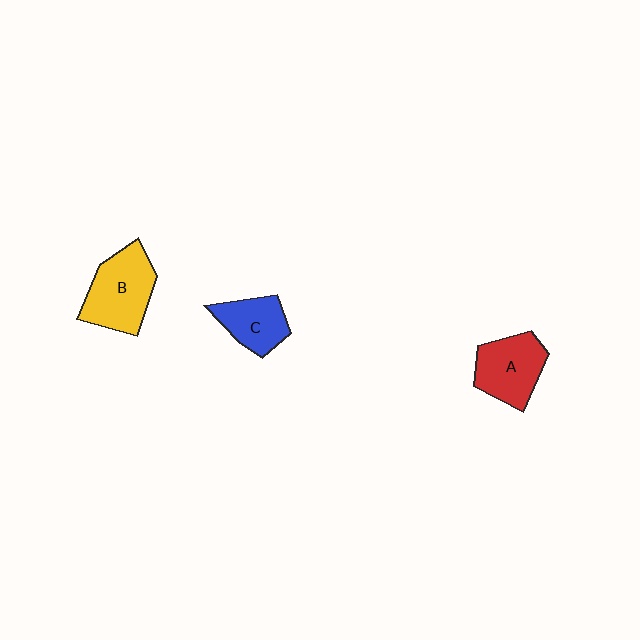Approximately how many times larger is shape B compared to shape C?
Approximately 1.5 times.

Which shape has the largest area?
Shape B (yellow).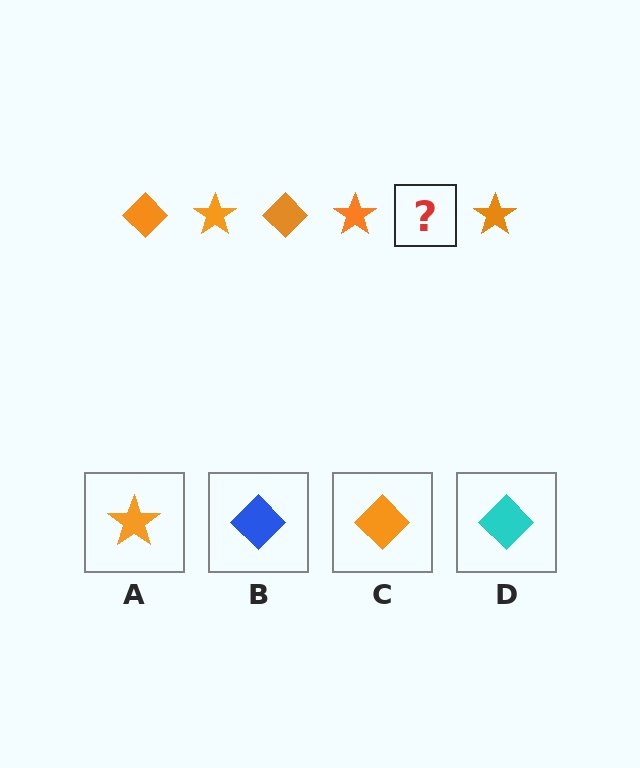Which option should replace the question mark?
Option C.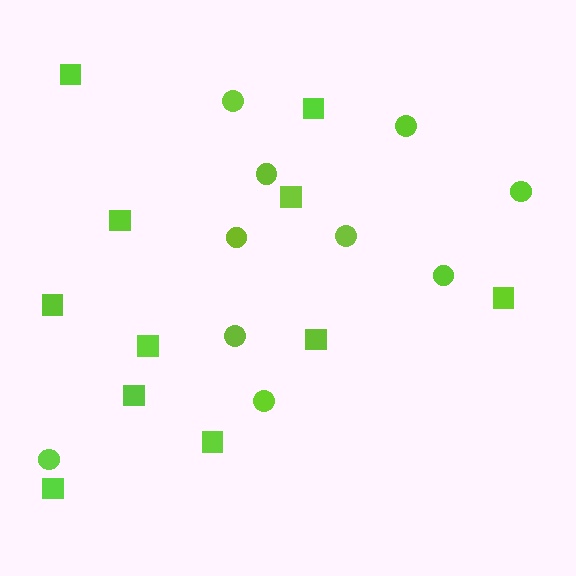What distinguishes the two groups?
There are 2 groups: one group of circles (10) and one group of squares (11).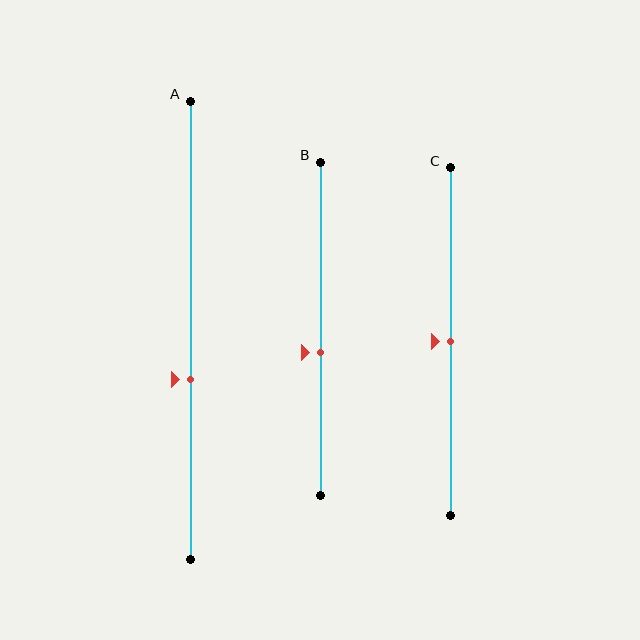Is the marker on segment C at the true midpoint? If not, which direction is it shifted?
Yes, the marker on segment C is at the true midpoint.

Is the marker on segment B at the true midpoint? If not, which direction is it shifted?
No, the marker on segment B is shifted downward by about 7% of the segment length.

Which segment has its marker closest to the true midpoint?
Segment C has its marker closest to the true midpoint.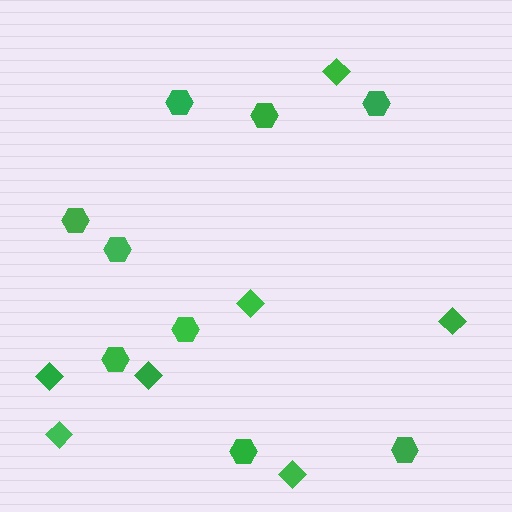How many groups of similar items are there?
There are 2 groups: one group of hexagons (9) and one group of diamonds (7).